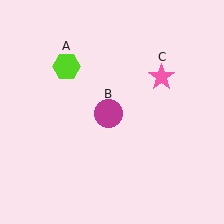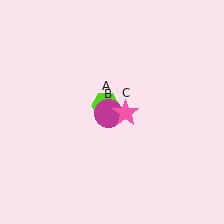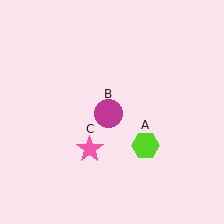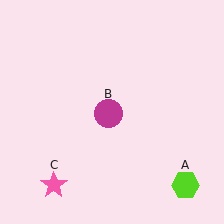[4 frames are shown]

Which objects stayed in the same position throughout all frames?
Magenta circle (object B) remained stationary.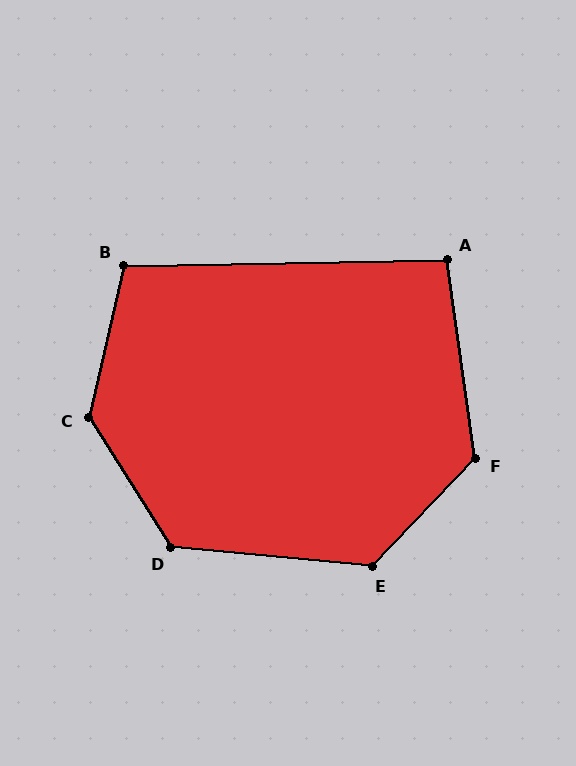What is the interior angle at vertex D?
Approximately 128 degrees (obtuse).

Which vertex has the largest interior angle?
C, at approximately 135 degrees.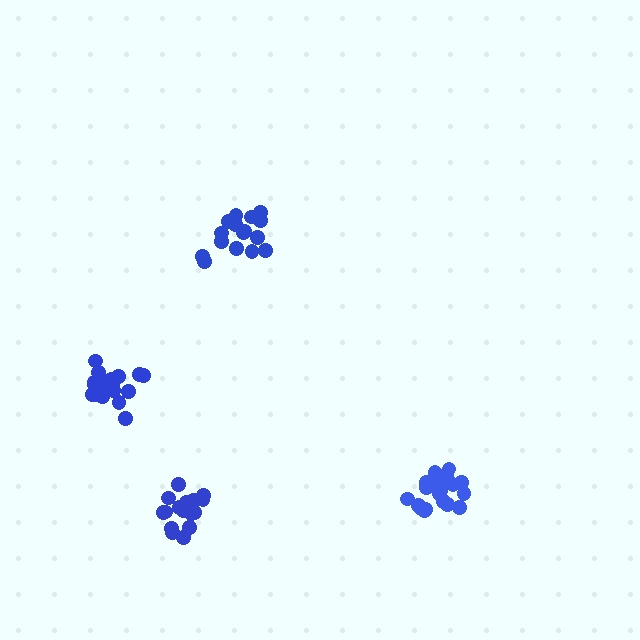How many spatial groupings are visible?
There are 4 spatial groupings.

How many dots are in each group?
Group 1: 18 dots, Group 2: 16 dots, Group 3: 20 dots, Group 4: 21 dots (75 total).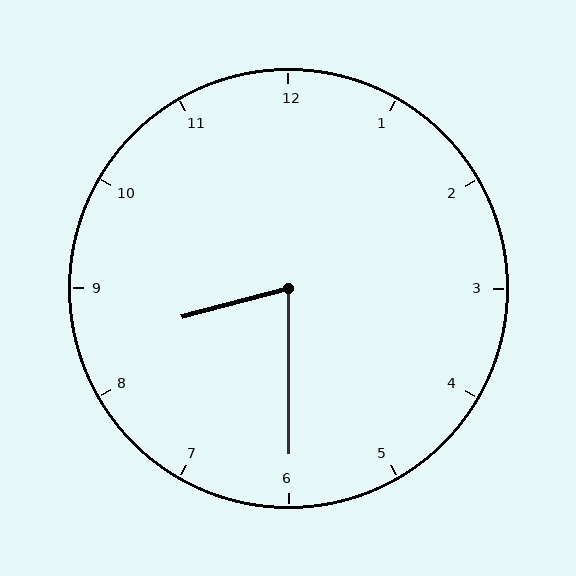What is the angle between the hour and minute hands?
Approximately 75 degrees.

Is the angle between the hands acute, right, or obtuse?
It is acute.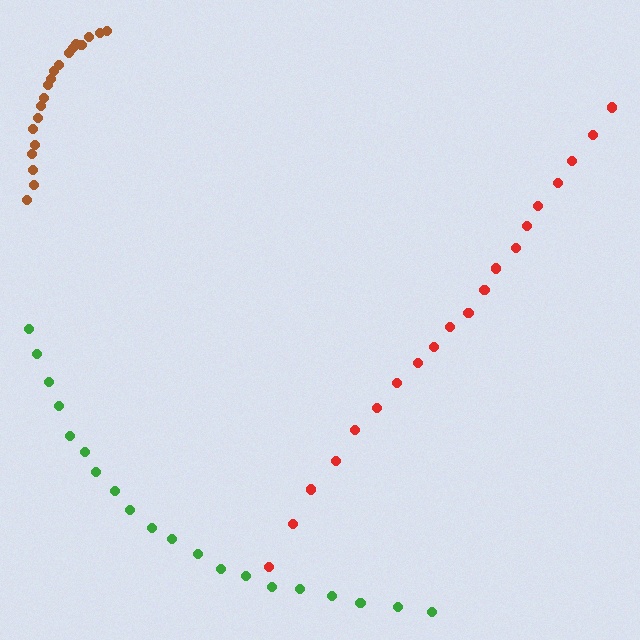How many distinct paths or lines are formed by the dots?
There are 3 distinct paths.